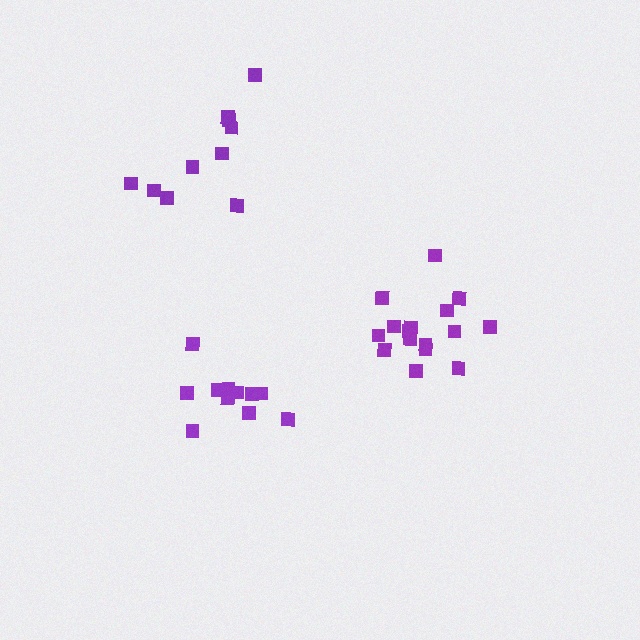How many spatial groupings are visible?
There are 3 spatial groupings.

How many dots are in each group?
Group 1: 16 dots, Group 2: 11 dots, Group 3: 10 dots (37 total).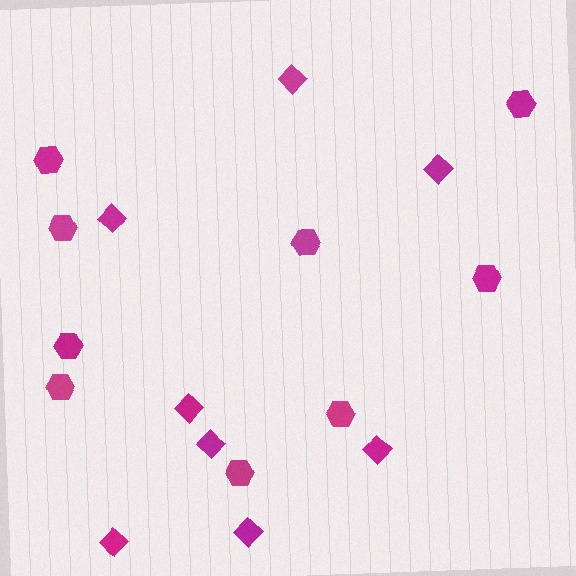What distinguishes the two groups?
There are 2 groups: one group of hexagons (9) and one group of diamonds (8).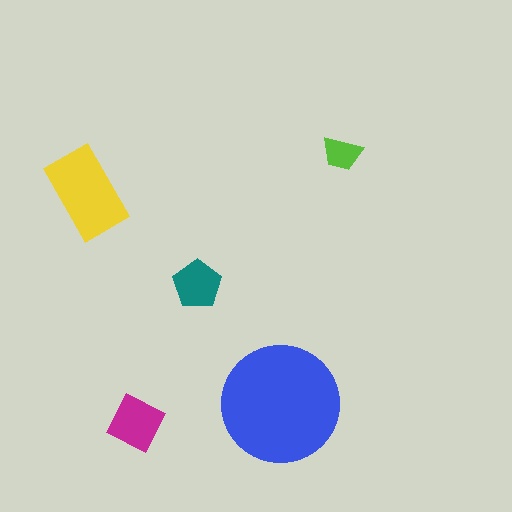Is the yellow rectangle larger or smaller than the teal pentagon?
Larger.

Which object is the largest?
The blue circle.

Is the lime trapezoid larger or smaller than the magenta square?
Smaller.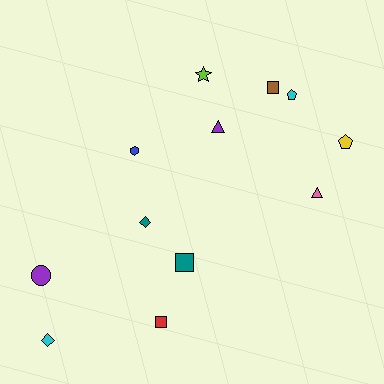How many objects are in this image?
There are 12 objects.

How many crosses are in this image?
There are no crosses.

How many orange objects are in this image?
There are no orange objects.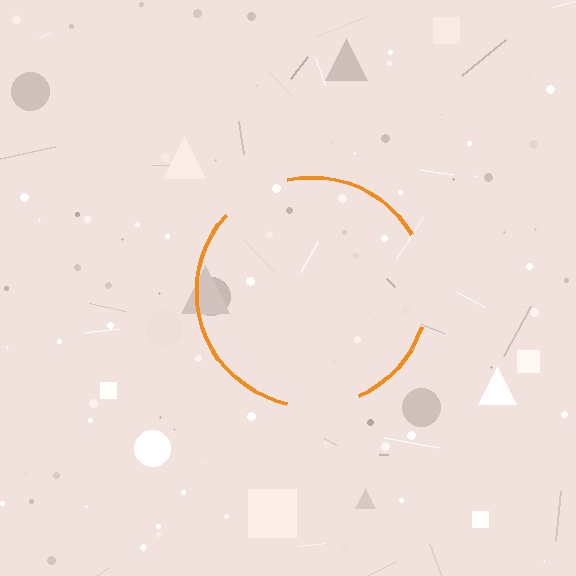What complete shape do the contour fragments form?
The contour fragments form a circle.